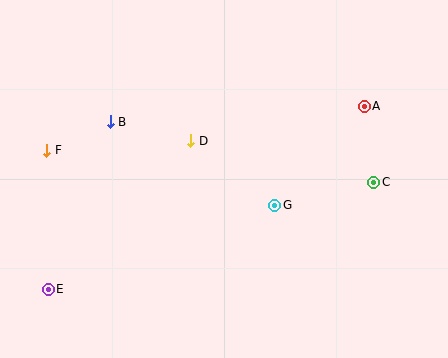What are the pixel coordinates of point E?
Point E is at (48, 290).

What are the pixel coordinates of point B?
Point B is at (110, 122).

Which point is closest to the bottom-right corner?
Point C is closest to the bottom-right corner.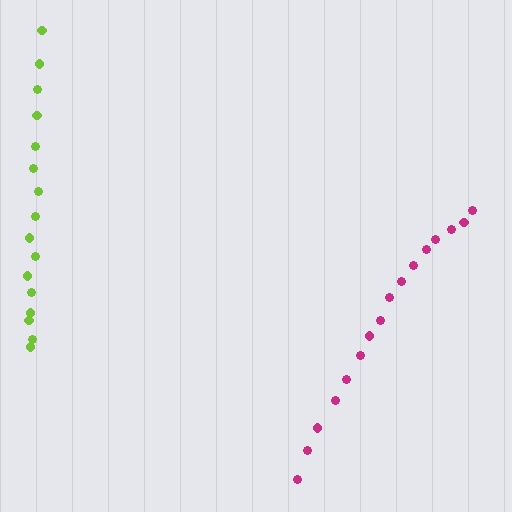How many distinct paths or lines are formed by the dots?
There are 2 distinct paths.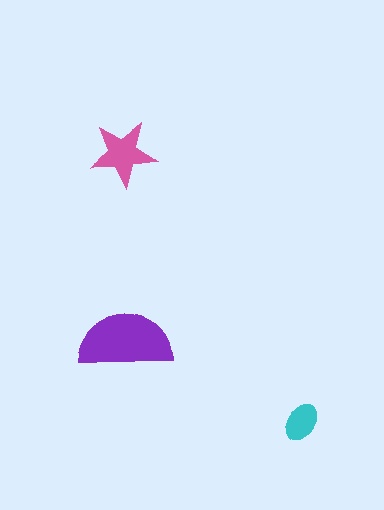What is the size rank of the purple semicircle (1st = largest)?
1st.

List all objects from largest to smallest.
The purple semicircle, the pink star, the cyan ellipse.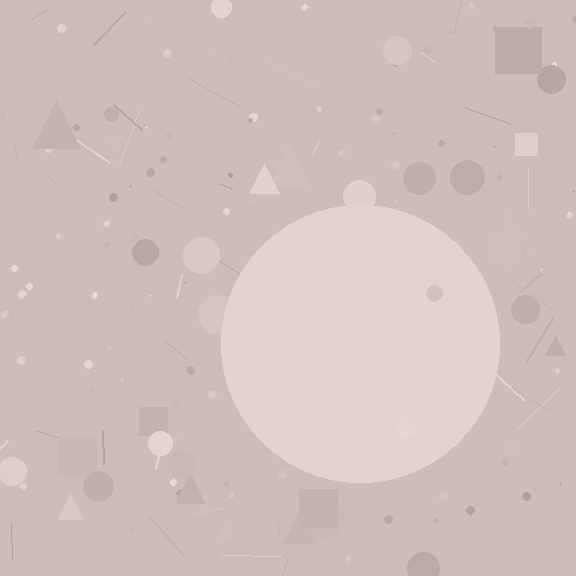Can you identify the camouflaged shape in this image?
The camouflaged shape is a circle.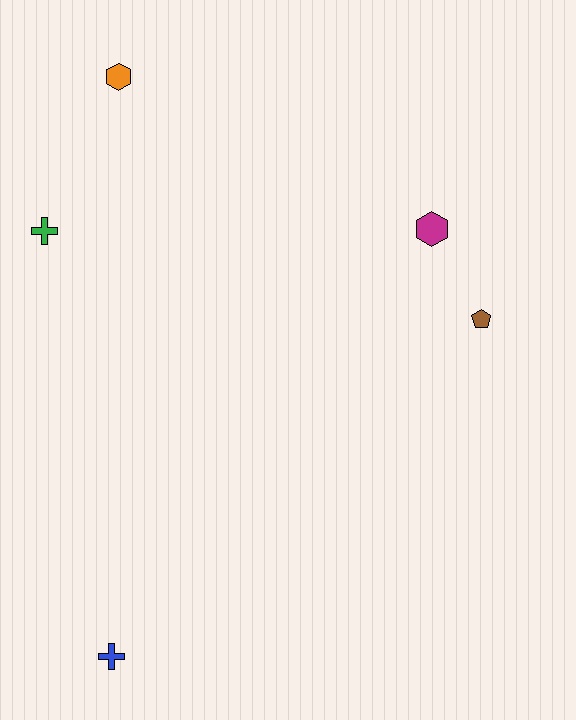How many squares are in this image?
There are no squares.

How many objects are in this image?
There are 5 objects.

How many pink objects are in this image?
There are no pink objects.